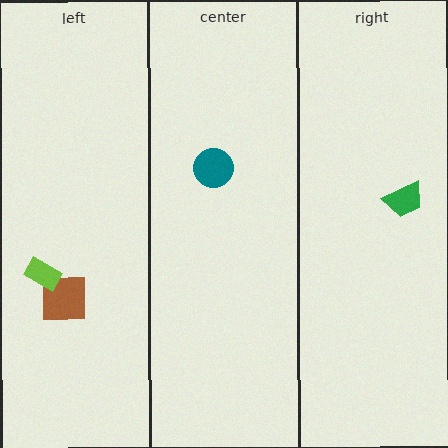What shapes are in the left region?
The brown square, the lime rectangle.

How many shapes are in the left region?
2.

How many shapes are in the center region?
1.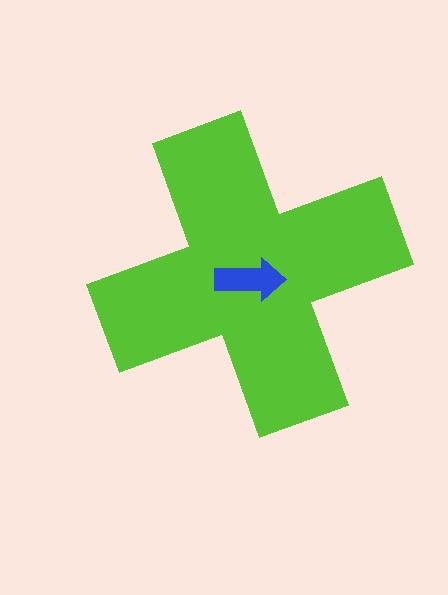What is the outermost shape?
The lime cross.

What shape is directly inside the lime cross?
The blue arrow.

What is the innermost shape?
The blue arrow.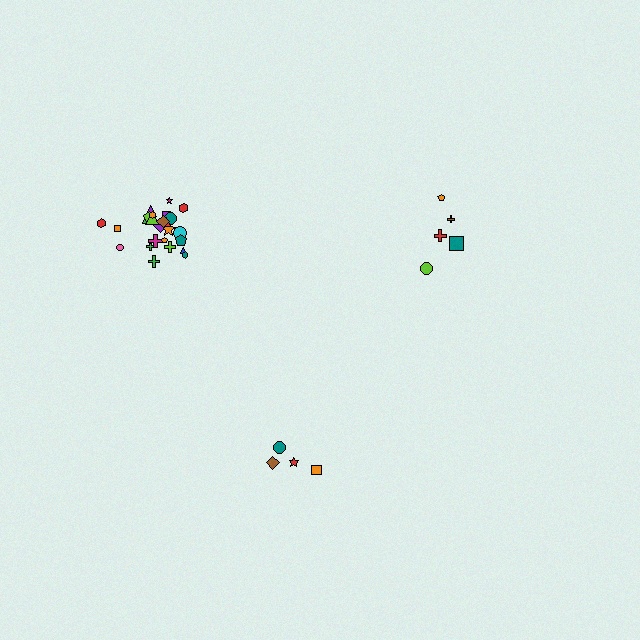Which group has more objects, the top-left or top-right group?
The top-left group.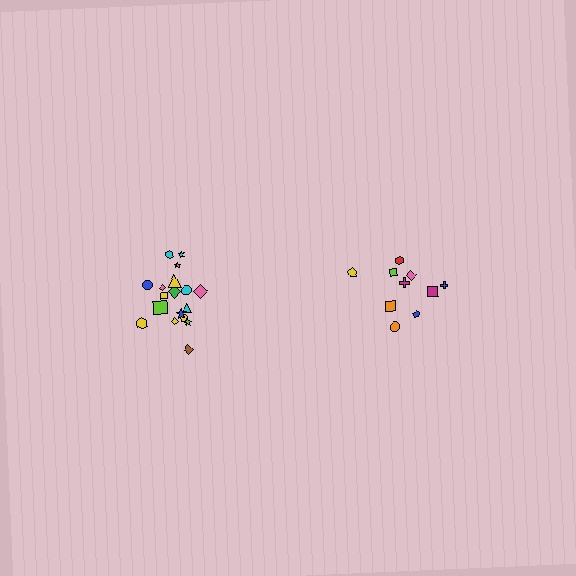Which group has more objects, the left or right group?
The left group.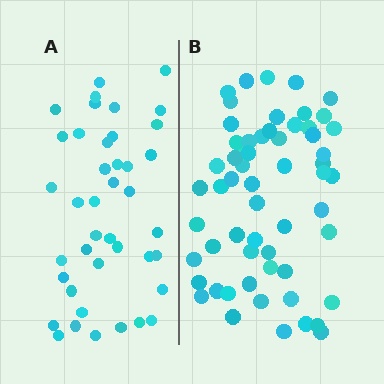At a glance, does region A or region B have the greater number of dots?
Region B (the right region) has more dots.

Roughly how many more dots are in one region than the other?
Region B has approximately 20 more dots than region A.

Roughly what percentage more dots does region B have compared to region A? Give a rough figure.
About 45% more.